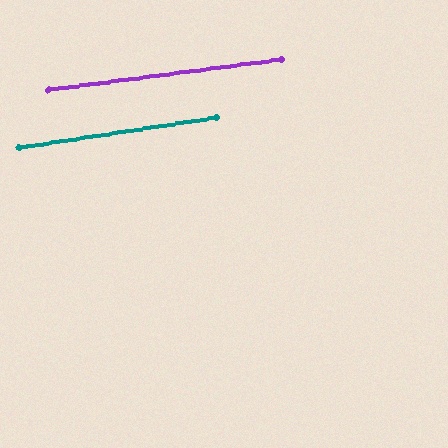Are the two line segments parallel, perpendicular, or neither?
Parallel — their directions differ by only 1.5°.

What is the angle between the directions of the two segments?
Approximately 1 degree.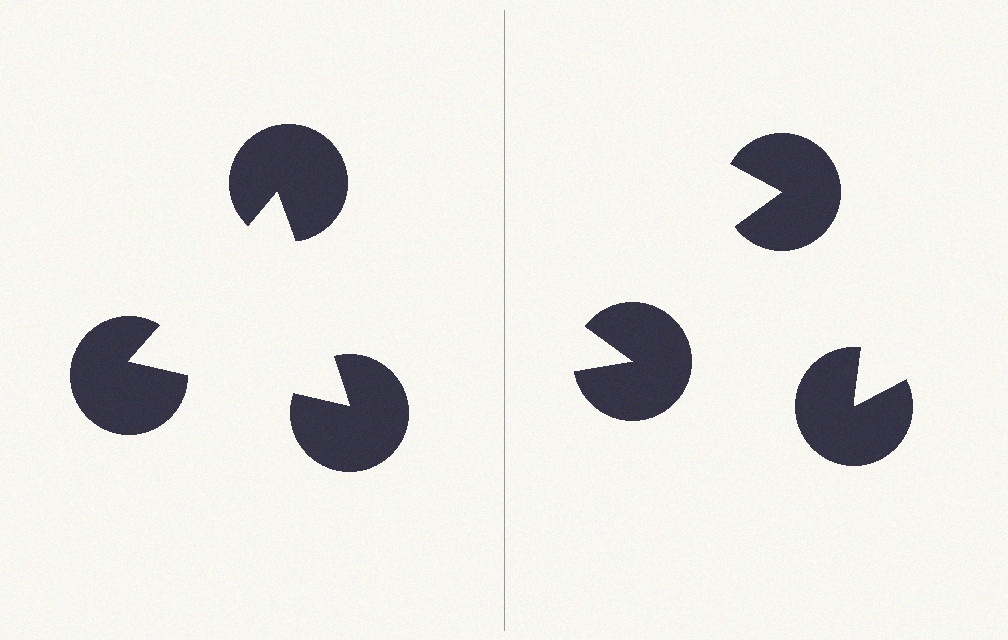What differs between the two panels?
The pac-man discs are positioned identically on both sides; only the wedge orientations differ. On the left they align to a triangle; on the right they are misaligned.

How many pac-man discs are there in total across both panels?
6 — 3 on each side.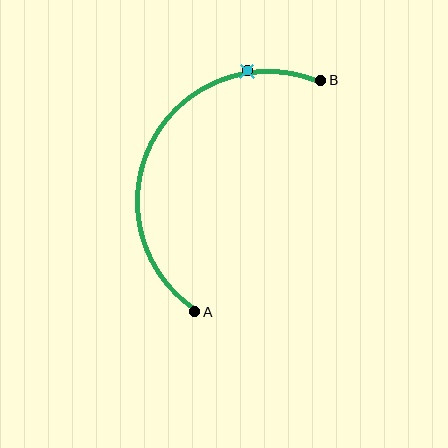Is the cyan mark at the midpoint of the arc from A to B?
No. The cyan mark lies on the arc but is closer to endpoint B. The arc midpoint would be at the point on the curve equidistant along the arc from both A and B.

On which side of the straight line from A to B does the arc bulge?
The arc bulges to the left of the straight line connecting A and B.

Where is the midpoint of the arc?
The arc midpoint is the point on the curve farthest from the straight line joining A and B. It sits to the left of that line.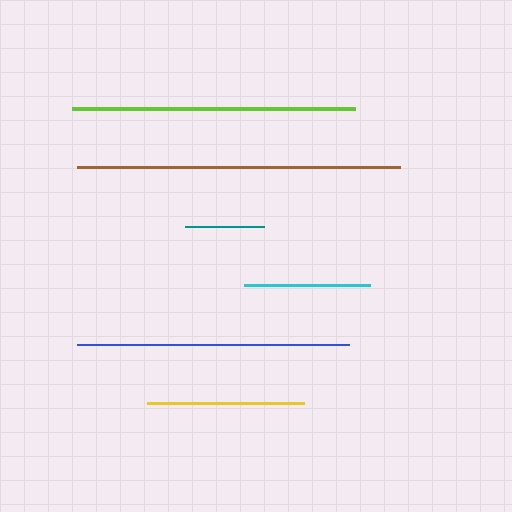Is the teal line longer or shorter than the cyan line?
The cyan line is longer than the teal line.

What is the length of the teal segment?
The teal segment is approximately 79 pixels long.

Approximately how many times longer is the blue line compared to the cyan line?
The blue line is approximately 2.2 times the length of the cyan line.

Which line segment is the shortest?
The teal line is the shortest at approximately 79 pixels.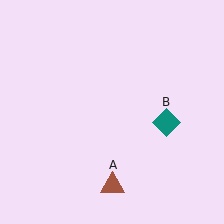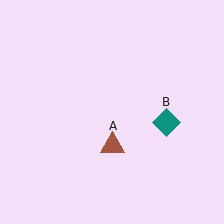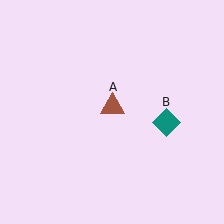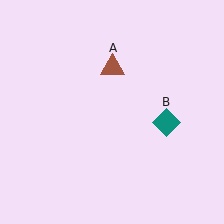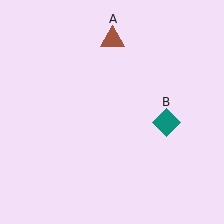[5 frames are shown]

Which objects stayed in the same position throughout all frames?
Teal diamond (object B) remained stationary.